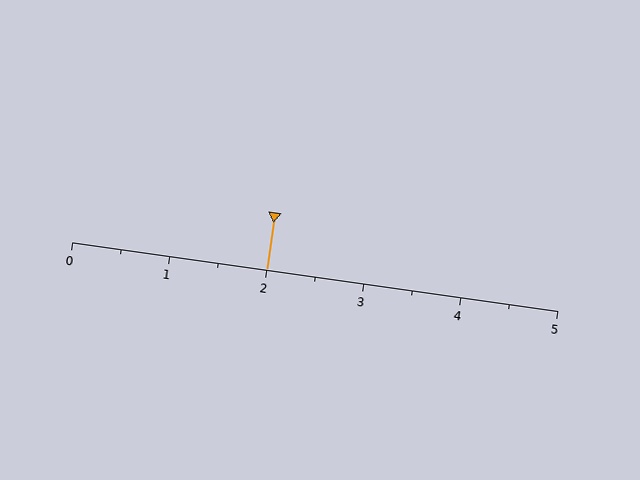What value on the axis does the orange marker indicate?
The marker indicates approximately 2.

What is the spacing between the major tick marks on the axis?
The major ticks are spaced 1 apart.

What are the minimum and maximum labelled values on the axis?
The axis runs from 0 to 5.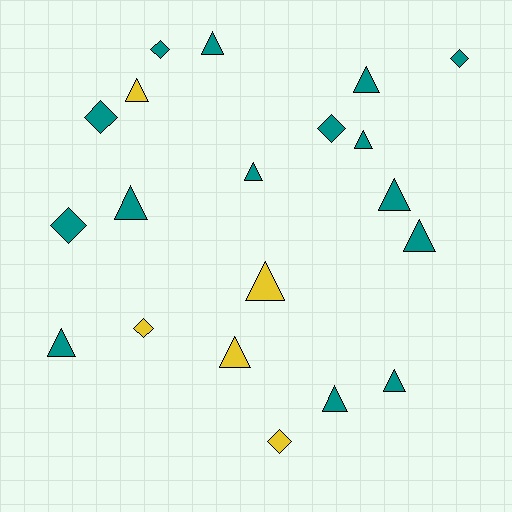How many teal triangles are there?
There are 10 teal triangles.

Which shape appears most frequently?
Triangle, with 13 objects.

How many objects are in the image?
There are 20 objects.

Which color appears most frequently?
Teal, with 15 objects.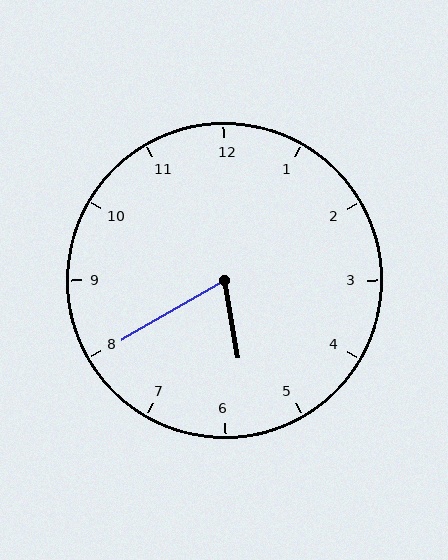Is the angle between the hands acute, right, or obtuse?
It is acute.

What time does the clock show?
5:40.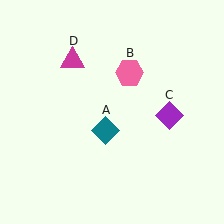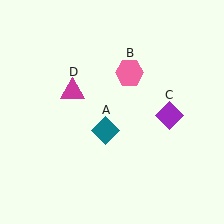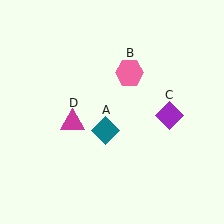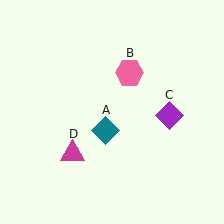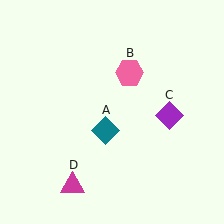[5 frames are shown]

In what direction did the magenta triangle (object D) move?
The magenta triangle (object D) moved down.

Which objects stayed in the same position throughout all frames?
Teal diamond (object A) and pink hexagon (object B) and purple diamond (object C) remained stationary.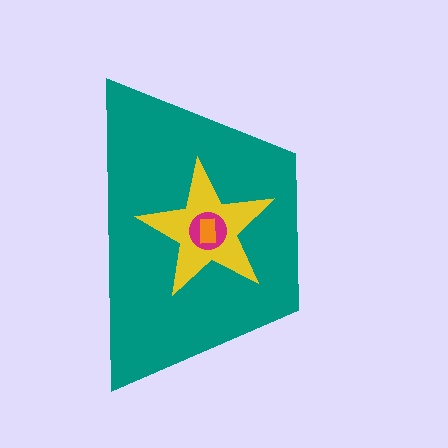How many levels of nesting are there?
4.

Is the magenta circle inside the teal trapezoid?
Yes.